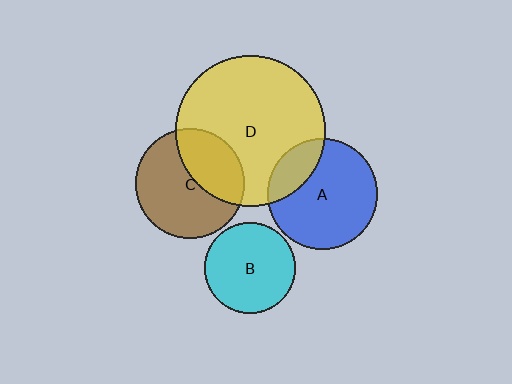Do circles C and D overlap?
Yes.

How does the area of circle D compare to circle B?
Approximately 2.7 times.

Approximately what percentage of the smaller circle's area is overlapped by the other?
Approximately 35%.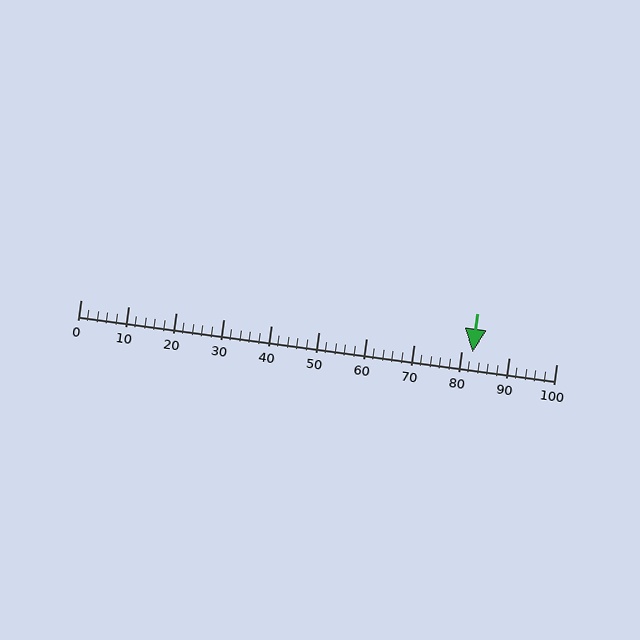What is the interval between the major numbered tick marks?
The major tick marks are spaced 10 units apart.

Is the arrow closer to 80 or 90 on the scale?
The arrow is closer to 80.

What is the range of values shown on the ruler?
The ruler shows values from 0 to 100.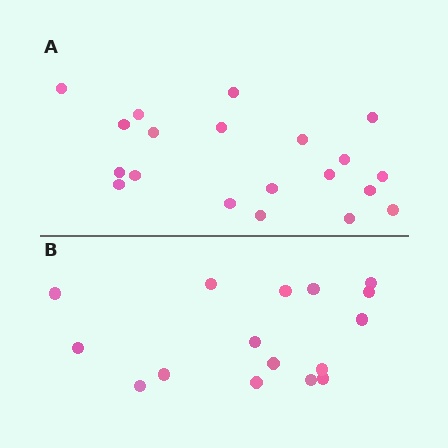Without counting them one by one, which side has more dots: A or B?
Region A (the top region) has more dots.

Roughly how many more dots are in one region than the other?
Region A has about 4 more dots than region B.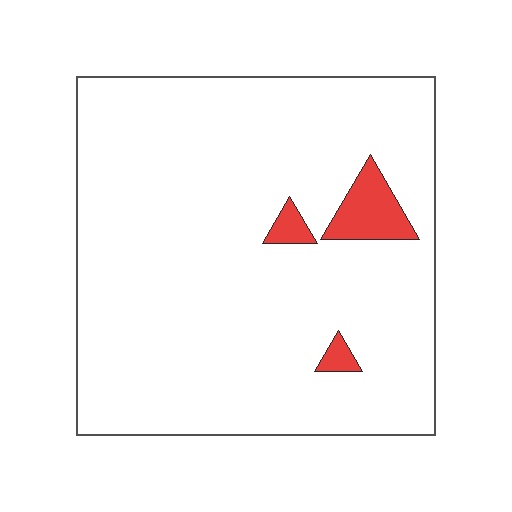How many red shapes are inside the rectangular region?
3.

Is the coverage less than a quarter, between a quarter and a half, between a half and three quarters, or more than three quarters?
Less than a quarter.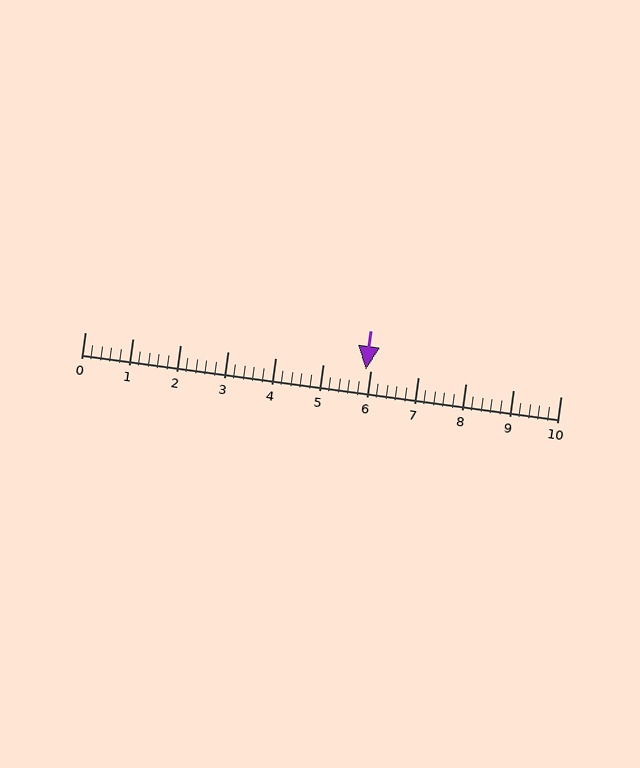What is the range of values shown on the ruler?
The ruler shows values from 0 to 10.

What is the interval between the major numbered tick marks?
The major tick marks are spaced 1 units apart.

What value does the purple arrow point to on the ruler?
The purple arrow points to approximately 5.9.